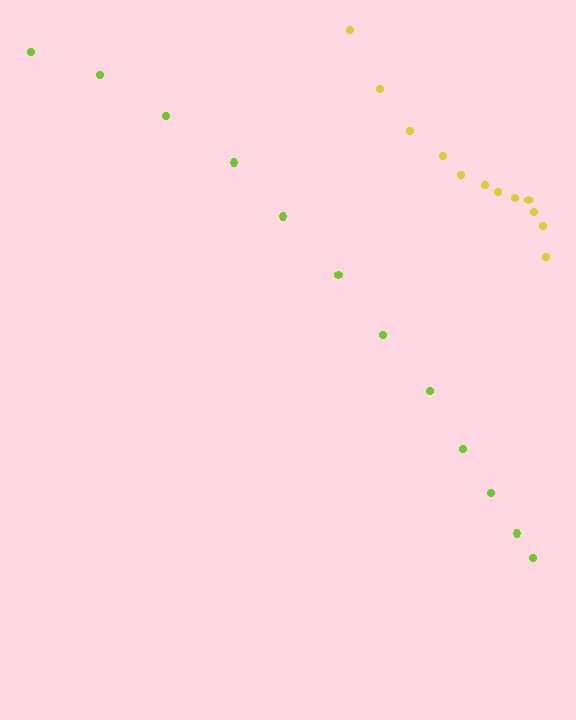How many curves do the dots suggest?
There are 2 distinct paths.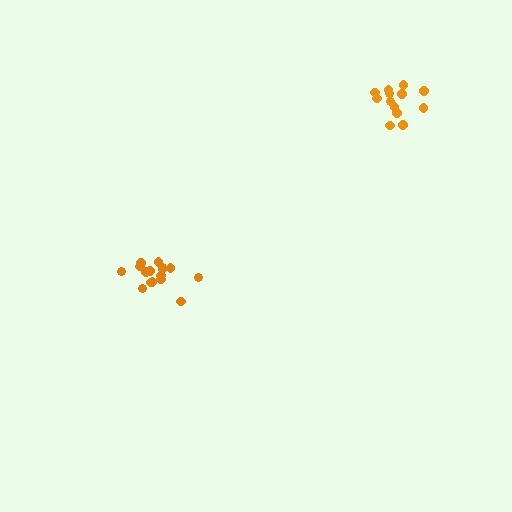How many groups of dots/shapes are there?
There are 2 groups.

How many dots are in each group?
Group 1: 16 dots, Group 2: 13 dots (29 total).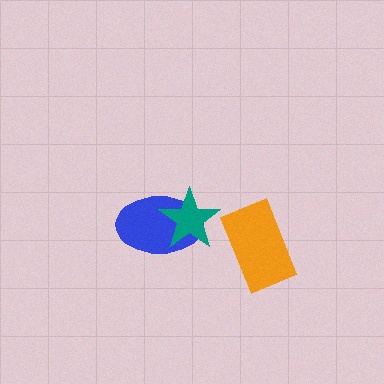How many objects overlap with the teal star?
1 object overlaps with the teal star.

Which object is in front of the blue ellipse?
The teal star is in front of the blue ellipse.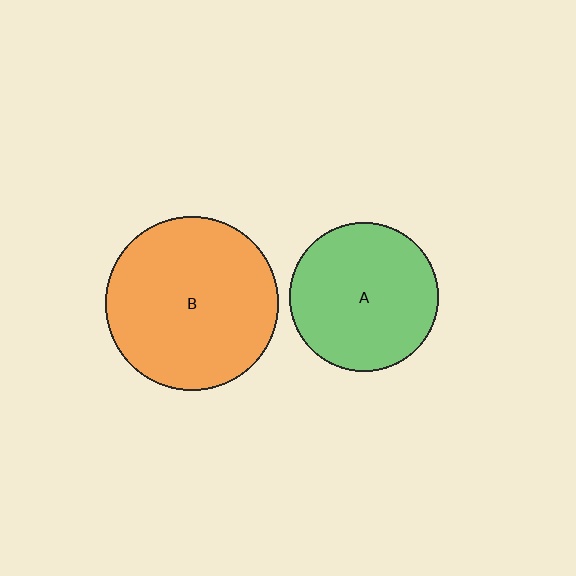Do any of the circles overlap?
No, none of the circles overlap.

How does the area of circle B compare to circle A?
Approximately 1.4 times.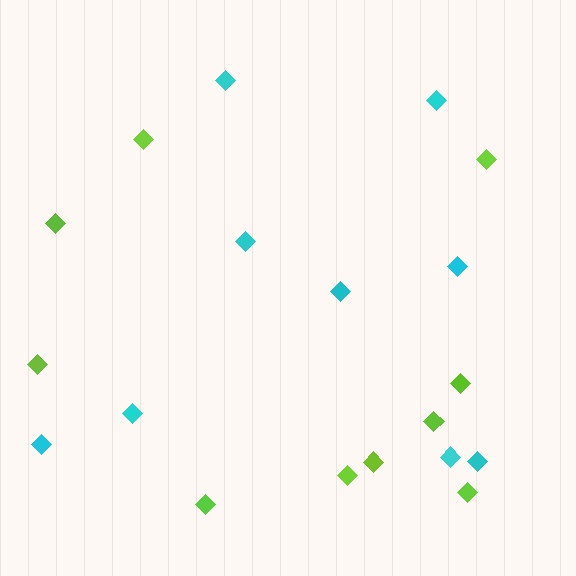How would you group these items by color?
There are 2 groups: one group of cyan diamonds (9) and one group of lime diamonds (10).